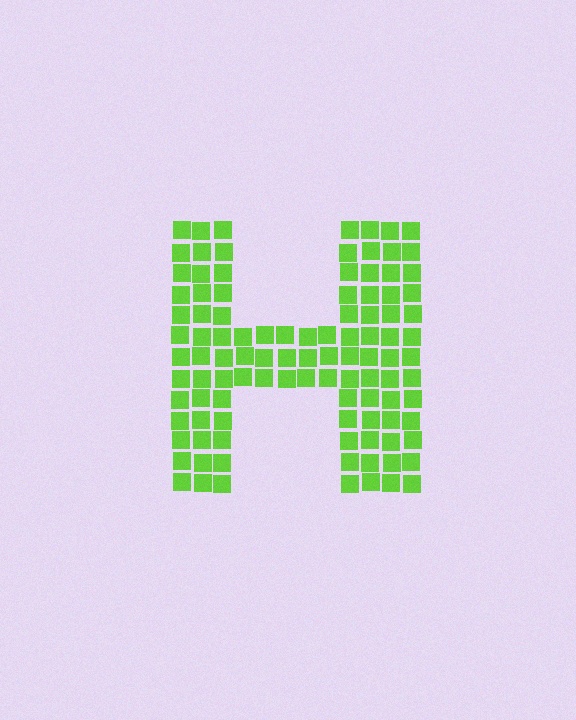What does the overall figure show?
The overall figure shows the letter H.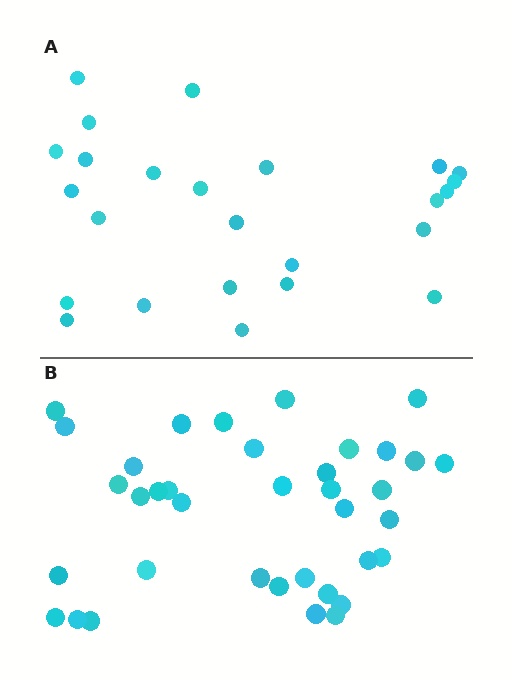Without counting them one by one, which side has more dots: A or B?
Region B (the bottom region) has more dots.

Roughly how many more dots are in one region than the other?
Region B has roughly 12 or so more dots than region A.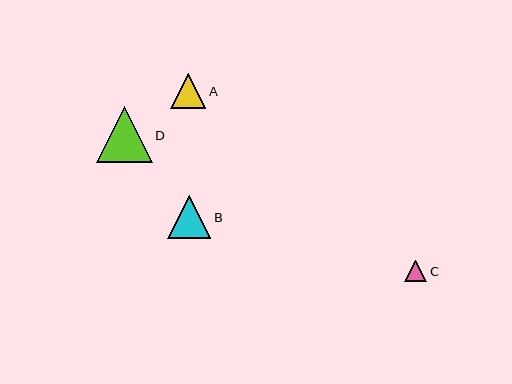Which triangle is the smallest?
Triangle C is the smallest with a size of approximately 22 pixels.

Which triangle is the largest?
Triangle D is the largest with a size of approximately 55 pixels.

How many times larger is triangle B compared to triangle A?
Triangle B is approximately 1.2 times the size of triangle A.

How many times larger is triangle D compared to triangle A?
Triangle D is approximately 1.6 times the size of triangle A.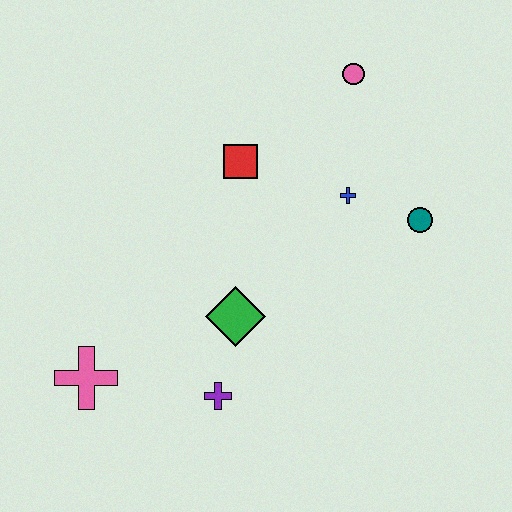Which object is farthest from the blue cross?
The pink cross is farthest from the blue cross.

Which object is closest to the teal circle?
The blue cross is closest to the teal circle.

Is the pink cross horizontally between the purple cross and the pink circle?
No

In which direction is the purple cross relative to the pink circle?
The purple cross is below the pink circle.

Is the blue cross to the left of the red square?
No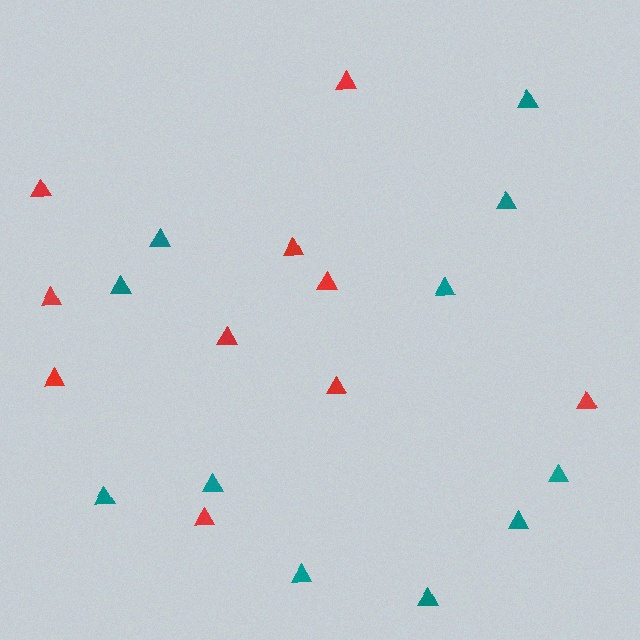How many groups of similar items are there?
There are 2 groups: one group of teal triangles (11) and one group of red triangles (10).